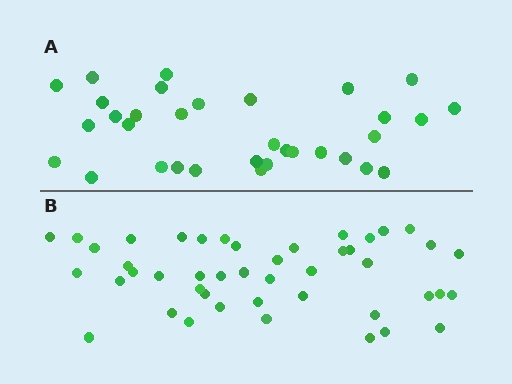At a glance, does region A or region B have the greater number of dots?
Region B (the bottom region) has more dots.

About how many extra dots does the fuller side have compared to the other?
Region B has roughly 12 or so more dots than region A.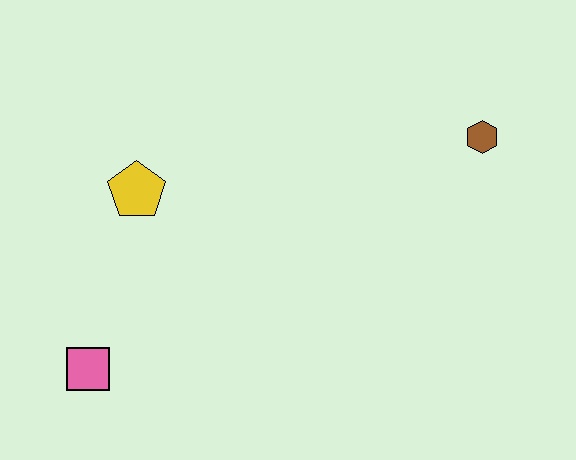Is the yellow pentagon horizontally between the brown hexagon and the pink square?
Yes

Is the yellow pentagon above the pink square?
Yes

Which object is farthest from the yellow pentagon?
The brown hexagon is farthest from the yellow pentagon.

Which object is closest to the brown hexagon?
The yellow pentagon is closest to the brown hexagon.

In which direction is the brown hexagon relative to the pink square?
The brown hexagon is to the right of the pink square.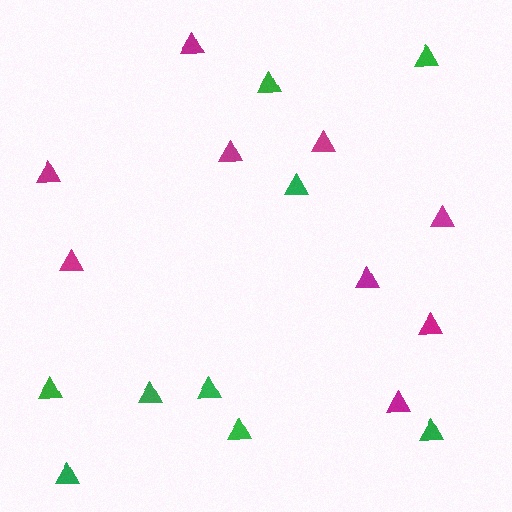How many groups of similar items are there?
There are 2 groups: one group of green triangles (9) and one group of magenta triangles (9).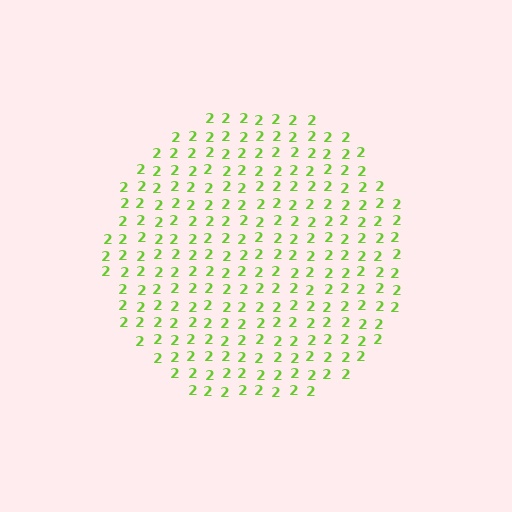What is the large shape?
The large shape is a circle.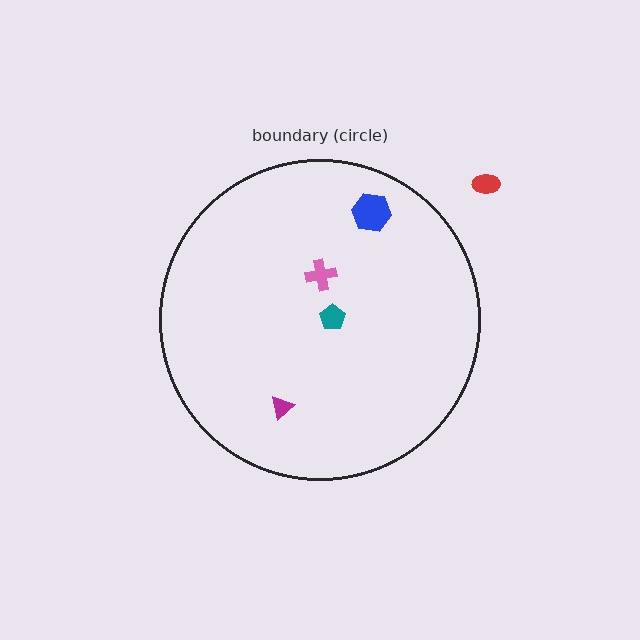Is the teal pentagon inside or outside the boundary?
Inside.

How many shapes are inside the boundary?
4 inside, 1 outside.